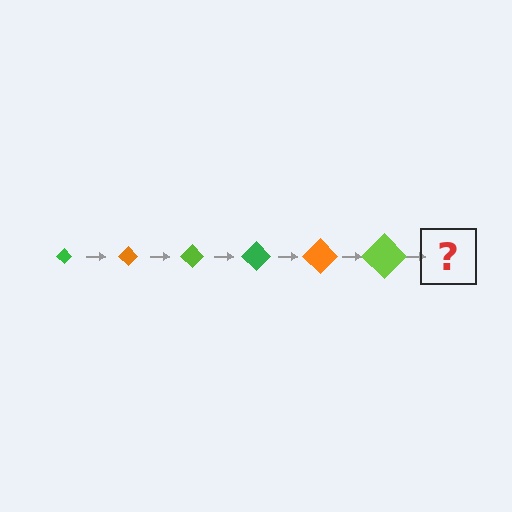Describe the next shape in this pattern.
It should be a green diamond, larger than the previous one.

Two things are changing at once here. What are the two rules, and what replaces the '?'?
The two rules are that the diamond grows larger each step and the color cycles through green, orange, and lime. The '?' should be a green diamond, larger than the previous one.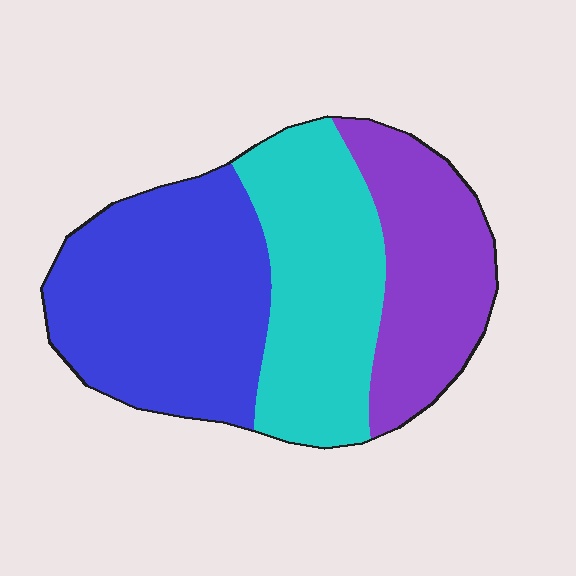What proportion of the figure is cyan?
Cyan covers around 35% of the figure.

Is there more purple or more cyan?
Cyan.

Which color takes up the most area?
Blue, at roughly 40%.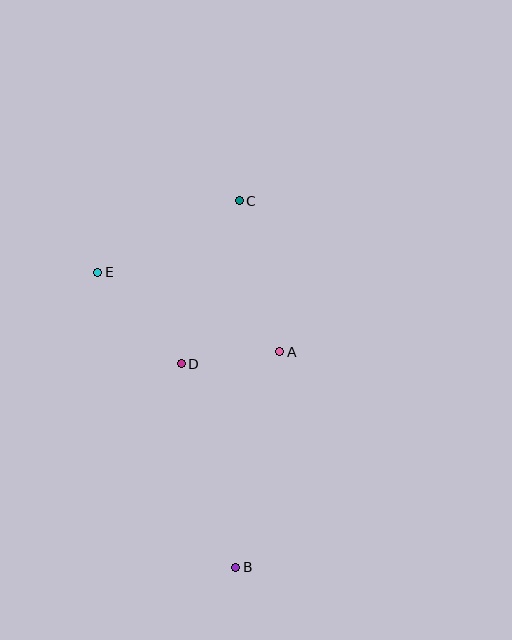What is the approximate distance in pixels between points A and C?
The distance between A and C is approximately 156 pixels.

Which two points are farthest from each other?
Points B and C are farthest from each other.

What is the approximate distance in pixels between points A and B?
The distance between A and B is approximately 220 pixels.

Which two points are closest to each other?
Points A and D are closest to each other.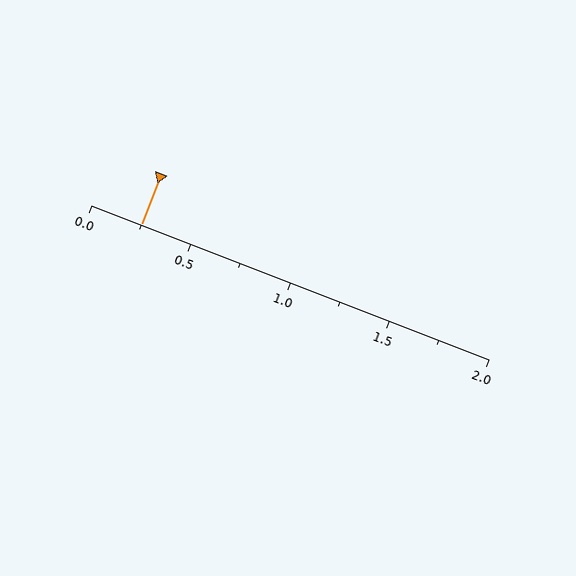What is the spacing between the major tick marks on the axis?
The major ticks are spaced 0.5 apart.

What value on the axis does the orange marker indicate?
The marker indicates approximately 0.25.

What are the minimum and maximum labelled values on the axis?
The axis runs from 0.0 to 2.0.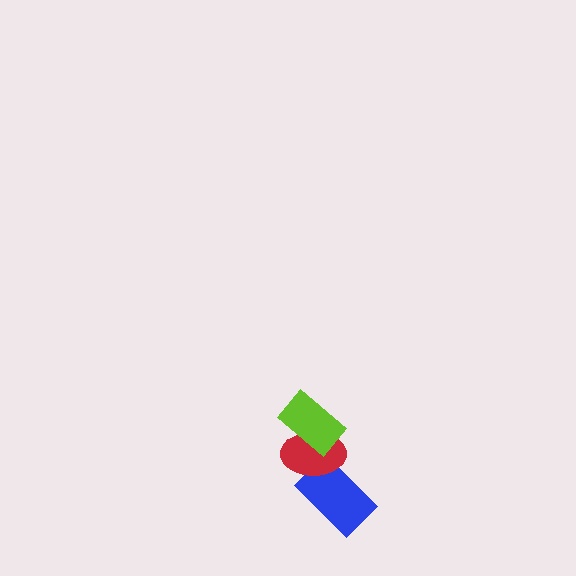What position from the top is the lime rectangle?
The lime rectangle is 1st from the top.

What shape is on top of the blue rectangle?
The red ellipse is on top of the blue rectangle.